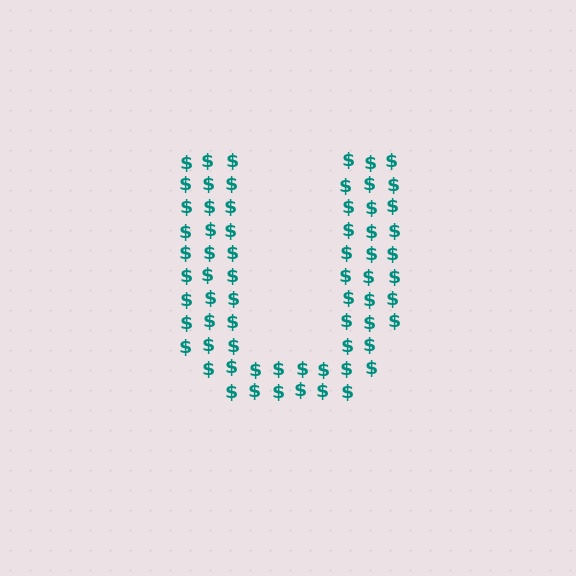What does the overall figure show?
The overall figure shows the letter U.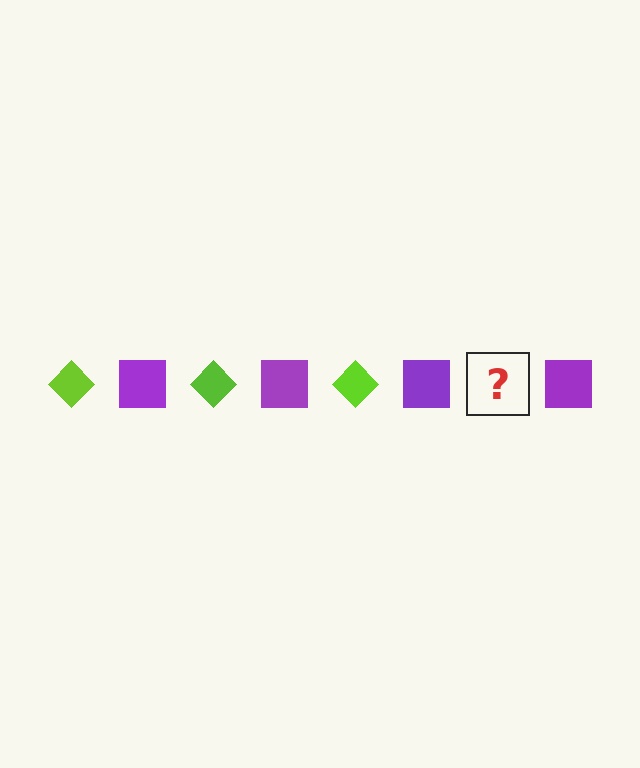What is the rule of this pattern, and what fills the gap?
The rule is that the pattern alternates between lime diamond and purple square. The gap should be filled with a lime diamond.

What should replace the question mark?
The question mark should be replaced with a lime diamond.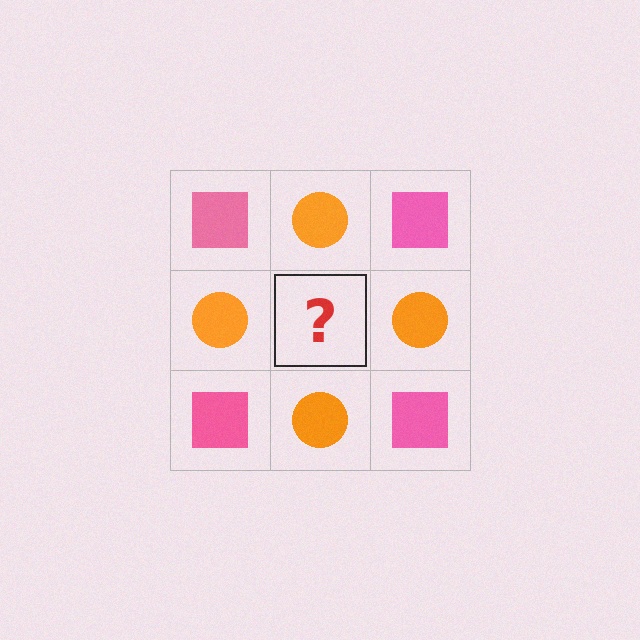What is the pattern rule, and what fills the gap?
The rule is that it alternates pink square and orange circle in a checkerboard pattern. The gap should be filled with a pink square.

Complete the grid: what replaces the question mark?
The question mark should be replaced with a pink square.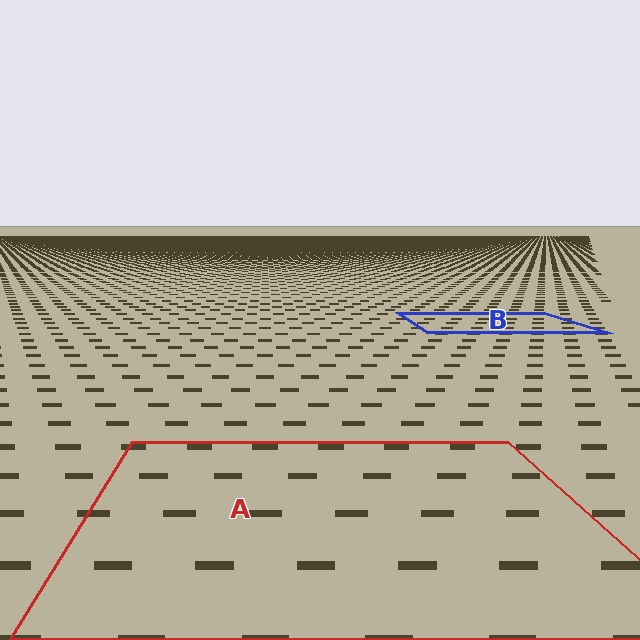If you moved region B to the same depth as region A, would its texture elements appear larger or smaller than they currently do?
They would appear larger. At a closer depth, the same texture elements are projected at a bigger on-screen size.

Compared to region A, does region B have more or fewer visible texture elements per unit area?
Region B has more texture elements per unit area — they are packed more densely because it is farther away.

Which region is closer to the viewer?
Region A is closer. The texture elements there are larger and more spread out.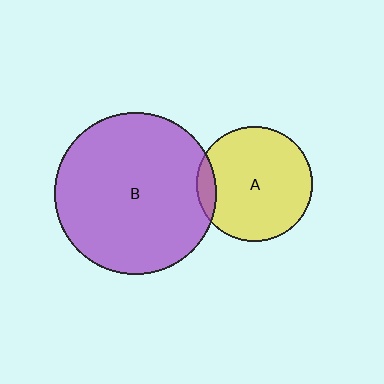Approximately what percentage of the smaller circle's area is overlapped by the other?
Approximately 10%.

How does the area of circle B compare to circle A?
Approximately 2.0 times.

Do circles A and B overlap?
Yes.